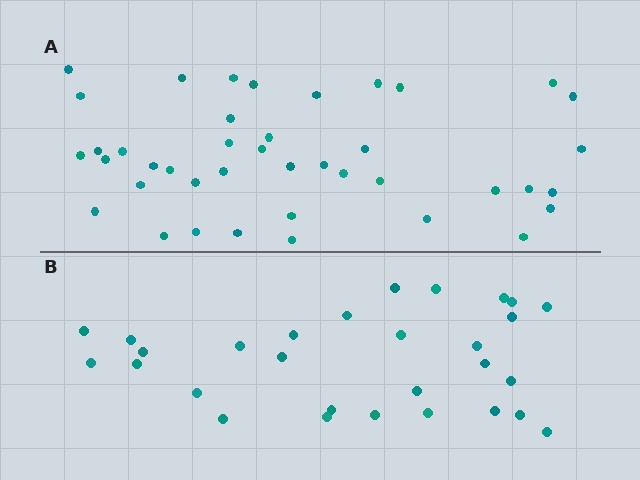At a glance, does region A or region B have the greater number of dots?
Region A (the top region) has more dots.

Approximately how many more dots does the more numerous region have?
Region A has roughly 12 or so more dots than region B.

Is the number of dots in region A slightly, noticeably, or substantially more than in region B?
Region A has noticeably more, but not dramatically so. The ratio is roughly 1.4 to 1.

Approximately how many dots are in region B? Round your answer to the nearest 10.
About 30 dots. (The exact count is 29, which rounds to 30.)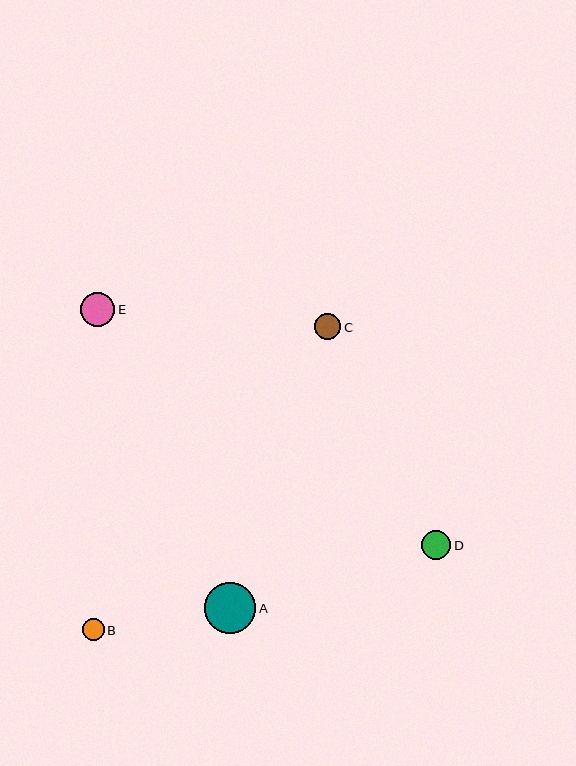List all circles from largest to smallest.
From largest to smallest: A, E, D, C, B.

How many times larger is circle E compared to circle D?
Circle E is approximately 1.2 times the size of circle D.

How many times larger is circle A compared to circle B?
Circle A is approximately 2.3 times the size of circle B.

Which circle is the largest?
Circle A is the largest with a size of approximately 51 pixels.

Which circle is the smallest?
Circle B is the smallest with a size of approximately 22 pixels.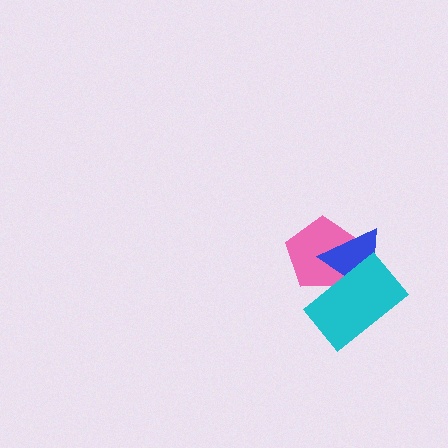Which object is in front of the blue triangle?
The cyan rectangle is in front of the blue triangle.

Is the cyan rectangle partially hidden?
No, no other shape covers it.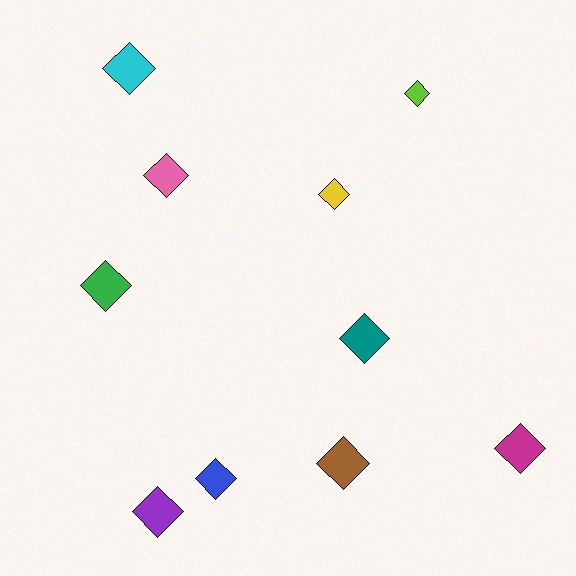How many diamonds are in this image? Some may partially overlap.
There are 10 diamonds.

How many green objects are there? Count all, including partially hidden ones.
There is 1 green object.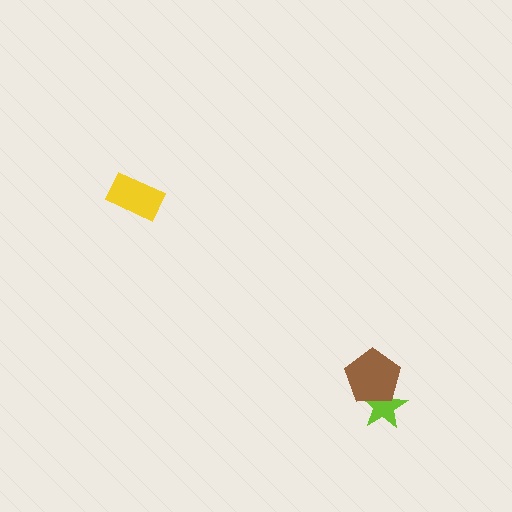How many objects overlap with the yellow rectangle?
0 objects overlap with the yellow rectangle.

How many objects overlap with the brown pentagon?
1 object overlaps with the brown pentagon.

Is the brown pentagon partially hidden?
No, no other shape covers it.